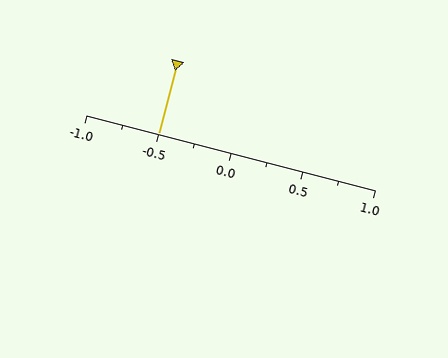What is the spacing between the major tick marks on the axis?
The major ticks are spaced 0.5 apart.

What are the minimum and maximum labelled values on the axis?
The axis runs from -1.0 to 1.0.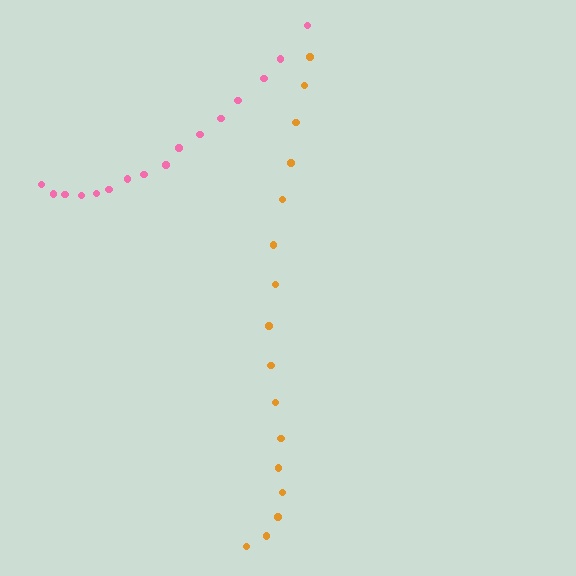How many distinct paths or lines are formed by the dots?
There are 2 distinct paths.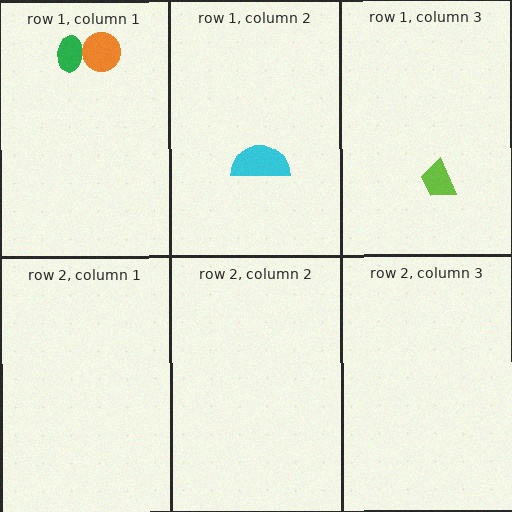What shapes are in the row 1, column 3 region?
The lime trapezoid.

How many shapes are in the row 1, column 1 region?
2.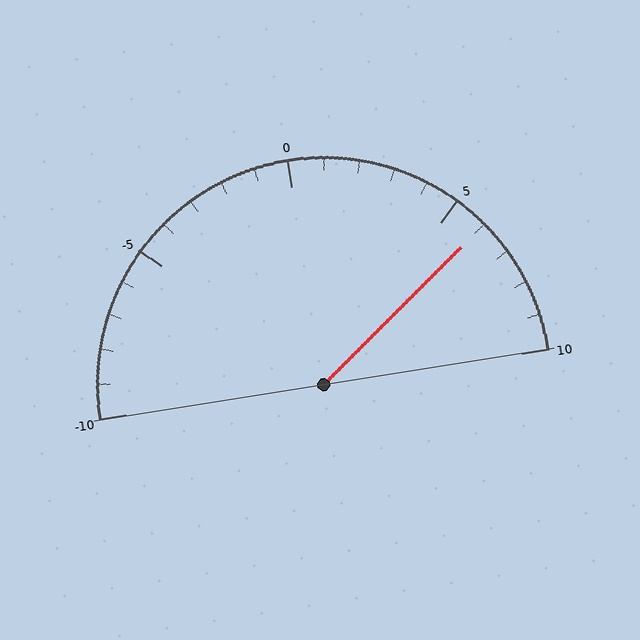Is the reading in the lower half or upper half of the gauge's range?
The reading is in the upper half of the range (-10 to 10).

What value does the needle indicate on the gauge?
The needle indicates approximately 6.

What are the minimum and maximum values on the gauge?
The gauge ranges from -10 to 10.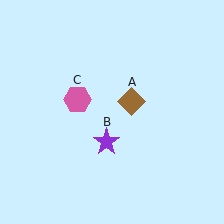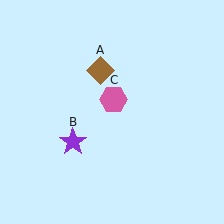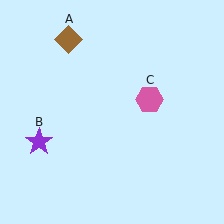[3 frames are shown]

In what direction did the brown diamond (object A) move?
The brown diamond (object A) moved up and to the left.